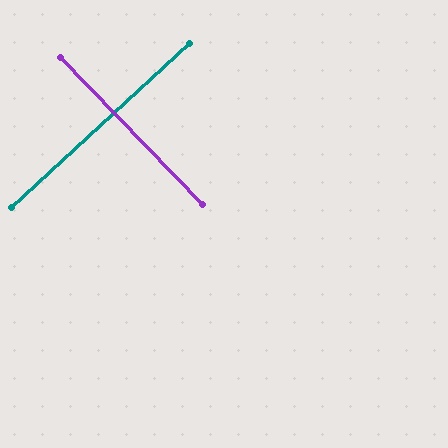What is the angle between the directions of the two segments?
Approximately 89 degrees.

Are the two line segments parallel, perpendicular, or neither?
Perpendicular — they meet at approximately 89°.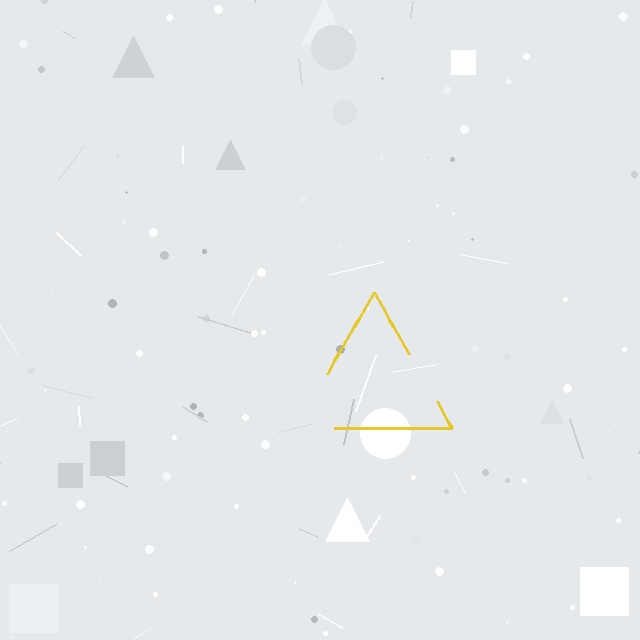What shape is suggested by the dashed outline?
The dashed outline suggests a triangle.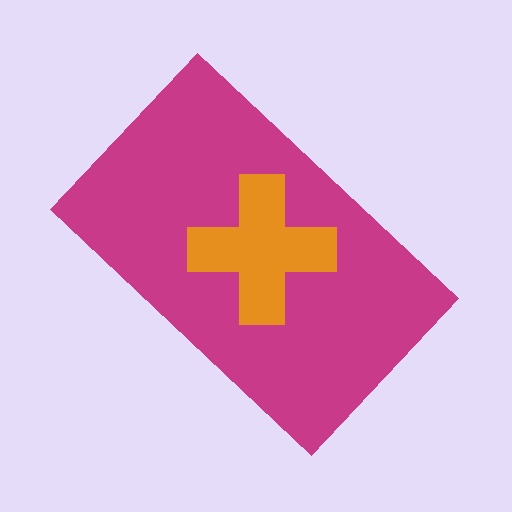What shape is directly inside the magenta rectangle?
The orange cross.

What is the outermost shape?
The magenta rectangle.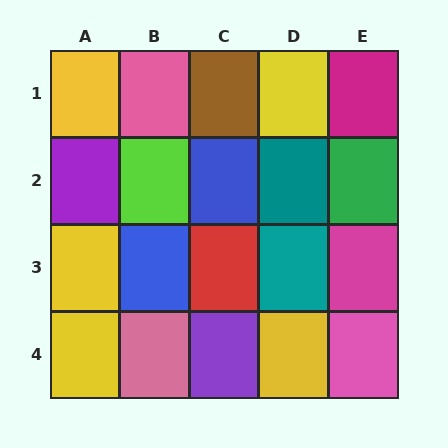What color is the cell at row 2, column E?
Green.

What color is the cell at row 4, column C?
Purple.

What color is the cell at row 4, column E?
Pink.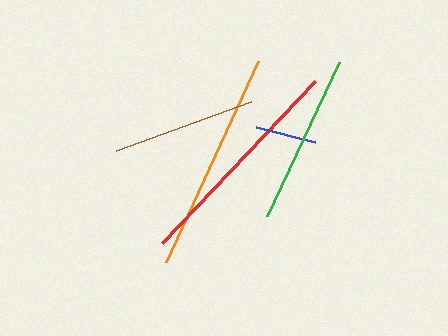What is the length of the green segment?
The green segment is approximately 170 pixels long.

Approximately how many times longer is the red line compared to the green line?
The red line is approximately 1.3 times the length of the green line.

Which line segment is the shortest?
The blue line is the shortest at approximately 61 pixels.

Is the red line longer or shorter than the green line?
The red line is longer than the green line.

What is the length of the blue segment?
The blue segment is approximately 61 pixels long.